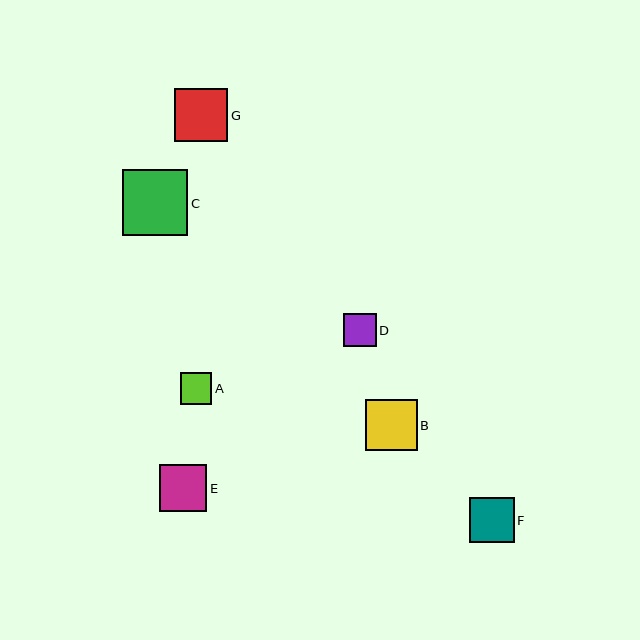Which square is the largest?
Square C is the largest with a size of approximately 66 pixels.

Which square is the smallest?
Square A is the smallest with a size of approximately 32 pixels.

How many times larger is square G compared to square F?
Square G is approximately 1.2 times the size of square F.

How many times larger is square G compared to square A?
Square G is approximately 1.7 times the size of square A.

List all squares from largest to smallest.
From largest to smallest: C, G, B, E, F, D, A.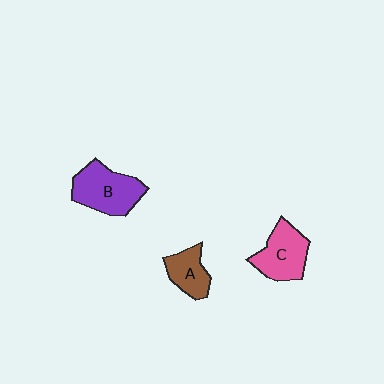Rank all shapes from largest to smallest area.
From largest to smallest: B (purple), C (pink), A (brown).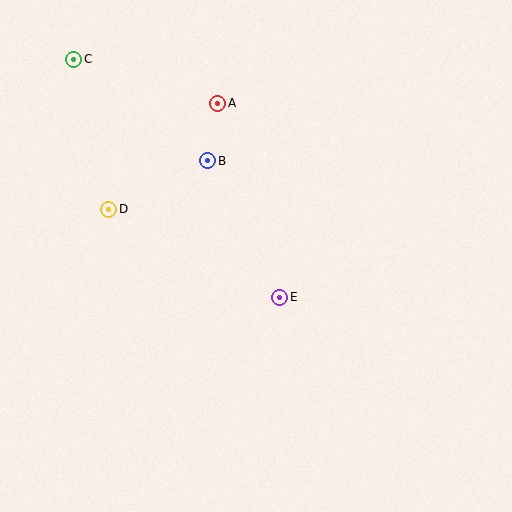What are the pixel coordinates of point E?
Point E is at (280, 297).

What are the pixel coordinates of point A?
Point A is at (218, 103).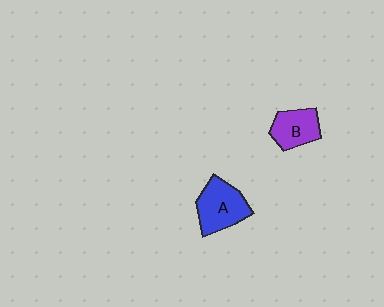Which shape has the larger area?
Shape A (blue).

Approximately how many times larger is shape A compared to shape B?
Approximately 1.3 times.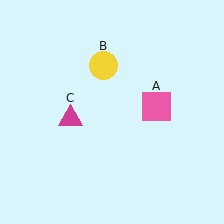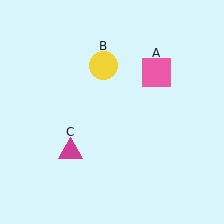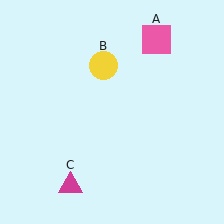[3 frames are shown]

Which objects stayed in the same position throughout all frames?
Yellow circle (object B) remained stationary.